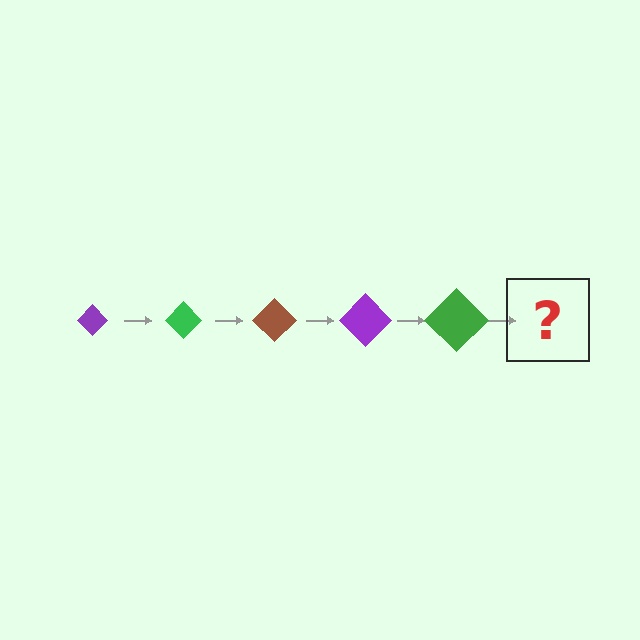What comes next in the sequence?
The next element should be a brown diamond, larger than the previous one.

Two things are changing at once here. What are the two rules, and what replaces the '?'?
The two rules are that the diamond grows larger each step and the color cycles through purple, green, and brown. The '?' should be a brown diamond, larger than the previous one.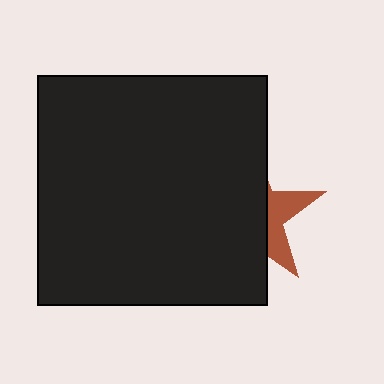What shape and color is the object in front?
The object in front is a black square.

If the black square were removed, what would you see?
You would see the complete brown star.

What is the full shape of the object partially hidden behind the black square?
The partially hidden object is a brown star.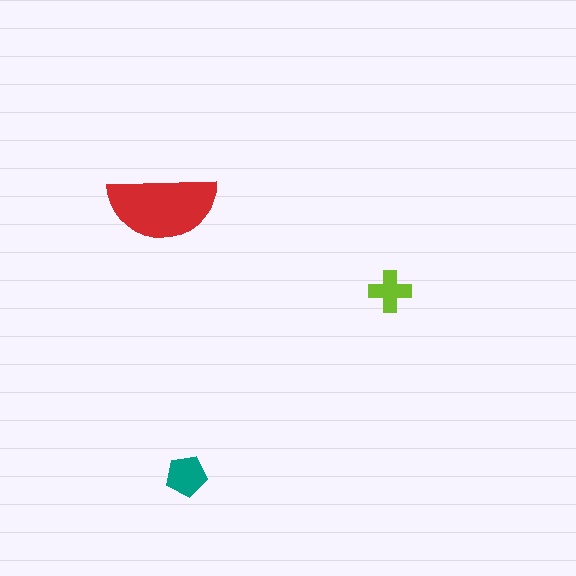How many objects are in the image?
There are 3 objects in the image.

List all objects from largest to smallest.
The red semicircle, the teal pentagon, the lime cross.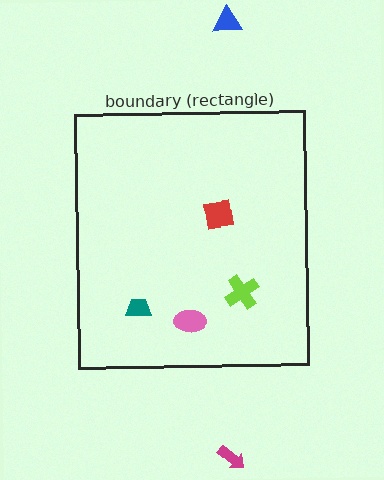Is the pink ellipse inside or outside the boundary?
Inside.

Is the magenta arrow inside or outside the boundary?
Outside.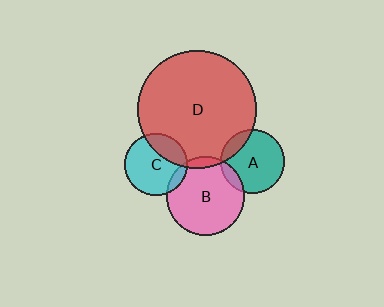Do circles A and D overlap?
Yes.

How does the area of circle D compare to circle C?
Approximately 3.6 times.